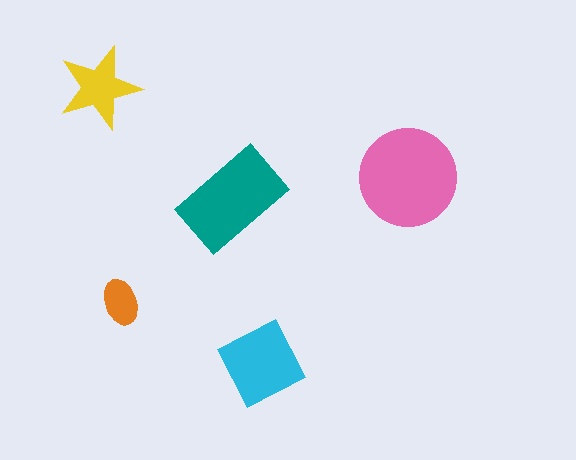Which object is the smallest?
The orange ellipse.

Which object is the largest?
The pink circle.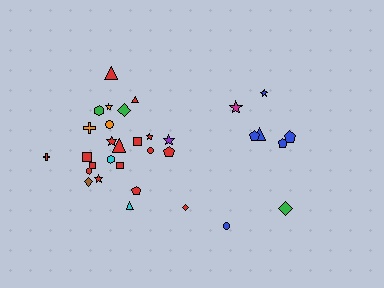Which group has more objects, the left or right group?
The left group.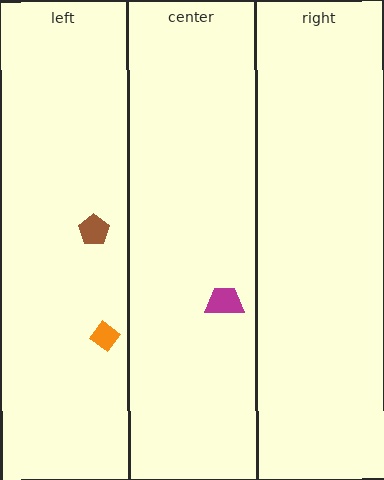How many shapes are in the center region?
1.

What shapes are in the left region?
The brown pentagon, the orange diamond.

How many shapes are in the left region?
2.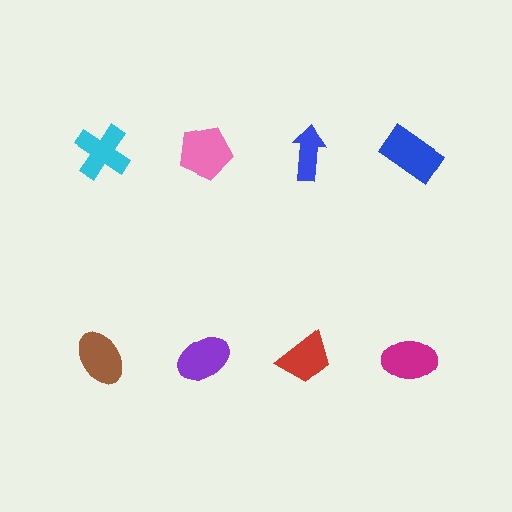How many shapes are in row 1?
4 shapes.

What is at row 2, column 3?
A red trapezoid.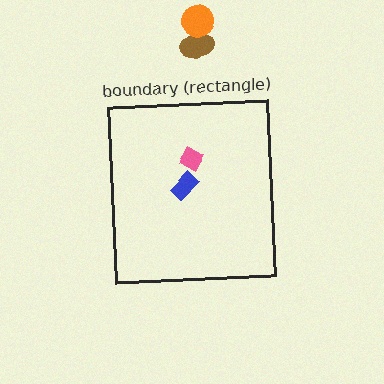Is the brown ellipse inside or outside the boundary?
Outside.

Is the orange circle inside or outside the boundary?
Outside.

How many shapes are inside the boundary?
2 inside, 2 outside.